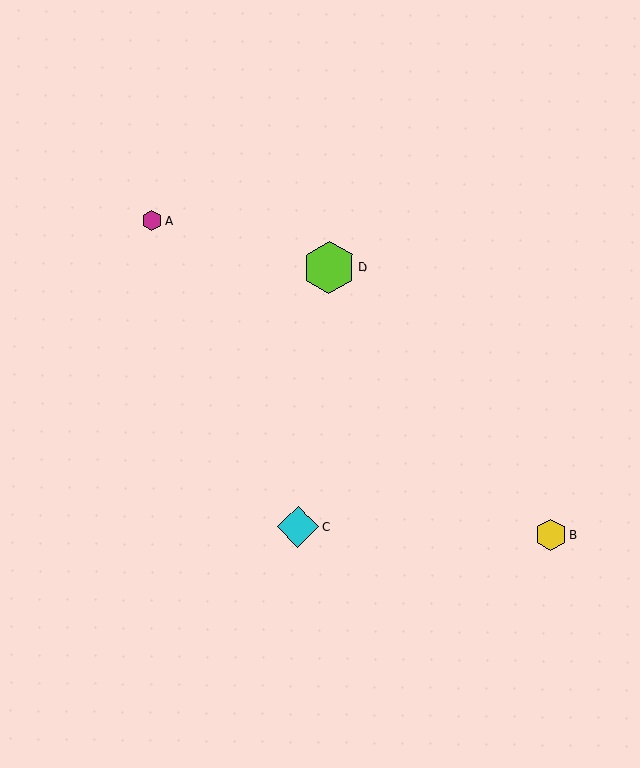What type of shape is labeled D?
Shape D is a lime hexagon.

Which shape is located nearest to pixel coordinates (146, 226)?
The magenta hexagon (labeled A) at (152, 221) is nearest to that location.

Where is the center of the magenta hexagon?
The center of the magenta hexagon is at (152, 221).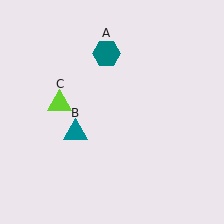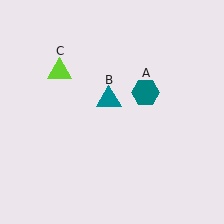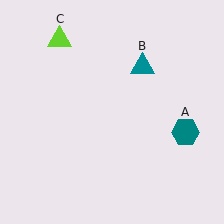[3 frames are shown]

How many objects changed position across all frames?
3 objects changed position: teal hexagon (object A), teal triangle (object B), lime triangle (object C).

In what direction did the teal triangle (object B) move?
The teal triangle (object B) moved up and to the right.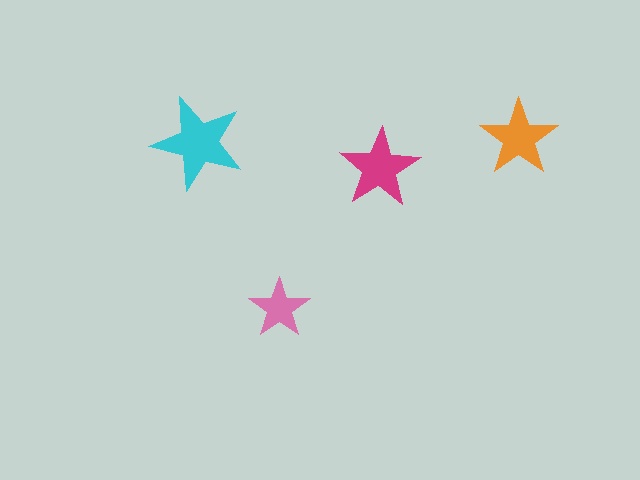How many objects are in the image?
There are 4 objects in the image.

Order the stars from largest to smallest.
the cyan one, the magenta one, the orange one, the pink one.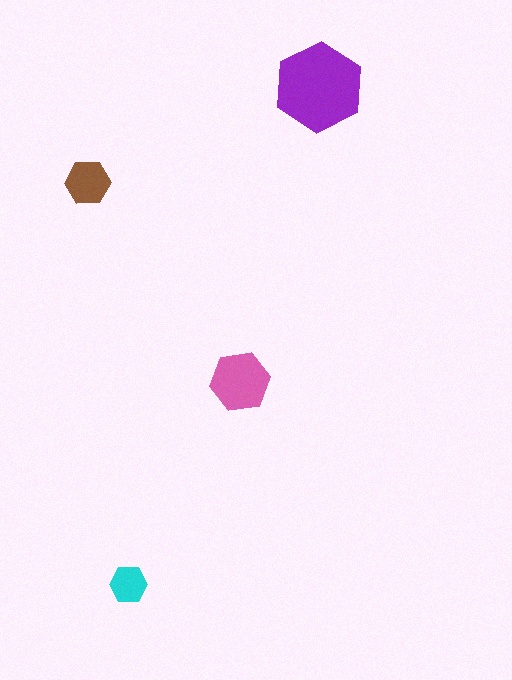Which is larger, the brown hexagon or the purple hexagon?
The purple one.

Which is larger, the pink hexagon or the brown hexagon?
The pink one.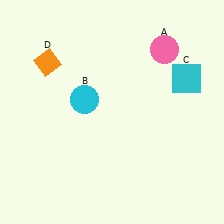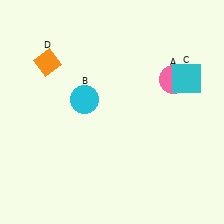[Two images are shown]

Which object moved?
The pink circle (A) moved down.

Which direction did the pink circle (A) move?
The pink circle (A) moved down.